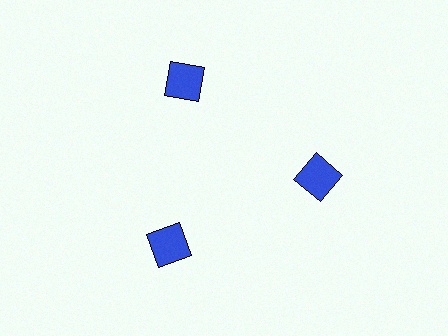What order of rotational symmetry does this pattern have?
This pattern has 3-fold rotational symmetry.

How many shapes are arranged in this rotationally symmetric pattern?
There are 3 shapes, arranged in 3 groups of 1.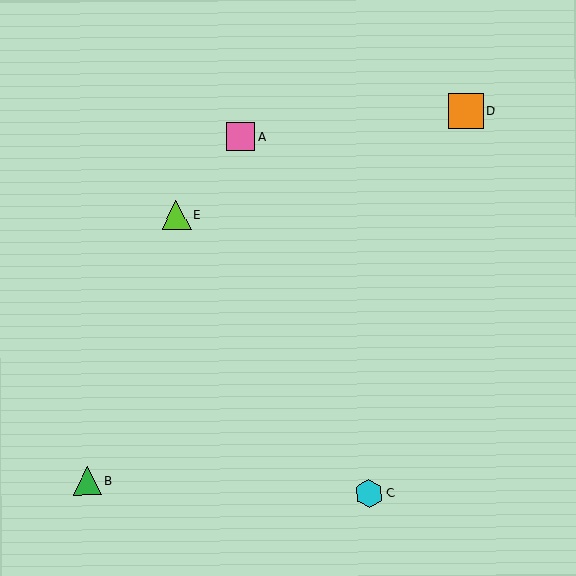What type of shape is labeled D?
Shape D is an orange square.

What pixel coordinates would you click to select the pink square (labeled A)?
Click at (241, 137) to select the pink square A.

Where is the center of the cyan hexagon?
The center of the cyan hexagon is at (369, 494).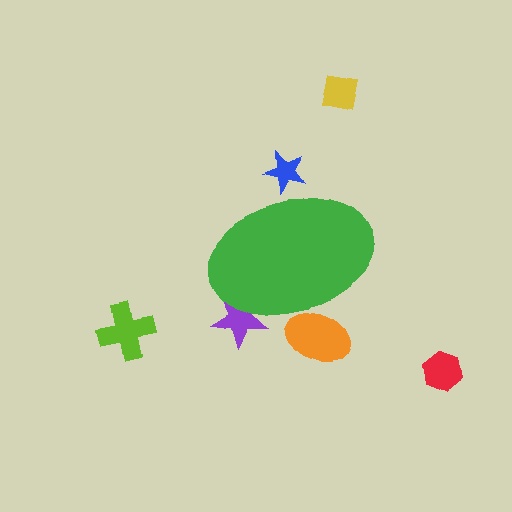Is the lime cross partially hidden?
No, the lime cross is fully visible.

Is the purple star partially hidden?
Yes, the purple star is partially hidden behind the green ellipse.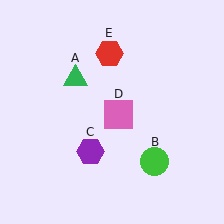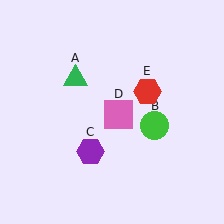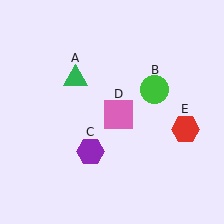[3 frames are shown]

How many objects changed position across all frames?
2 objects changed position: green circle (object B), red hexagon (object E).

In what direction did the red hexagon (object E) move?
The red hexagon (object E) moved down and to the right.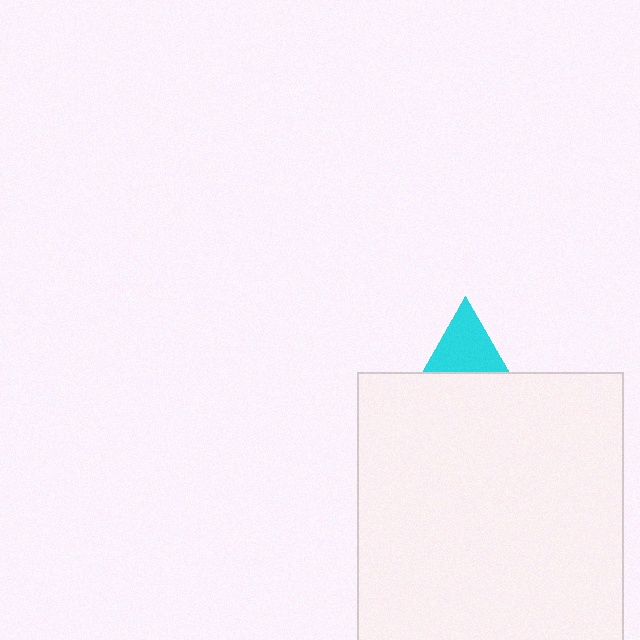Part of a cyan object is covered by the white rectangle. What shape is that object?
It is a triangle.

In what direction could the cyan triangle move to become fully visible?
The cyan triangle could move up. That would shift it out from behind the white rectangle entirely.